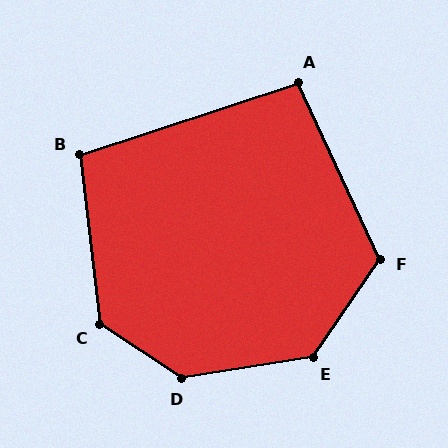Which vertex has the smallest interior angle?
A, at approximately 96 degrees.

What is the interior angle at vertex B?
Approximately 102 degrees (obtuse).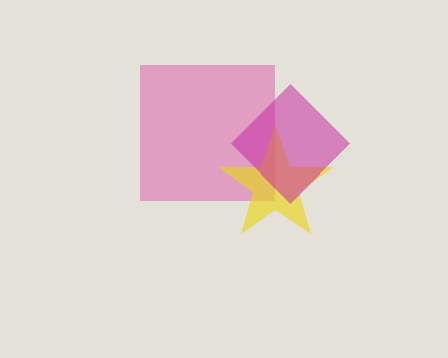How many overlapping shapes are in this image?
There are 3 overlapping shapes in the image.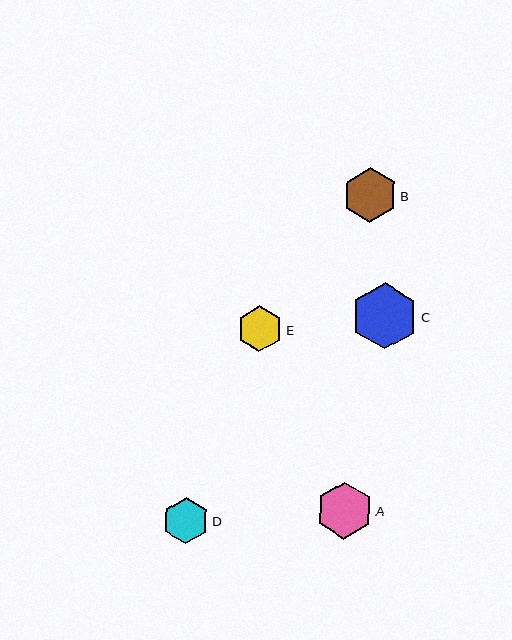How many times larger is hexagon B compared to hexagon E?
Hexagon B is approximately 1.2 times the size of hexagon E.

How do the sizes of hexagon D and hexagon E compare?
Hexagon D and hexagon E are approximately the same size.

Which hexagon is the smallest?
Hexagon E is the smallest with a size of approximately 46 pixels.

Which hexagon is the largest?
Hexagon C is the largest with a size of approximately 66 pixels.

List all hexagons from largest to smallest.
From largest to smallest: C, A, B, D, E.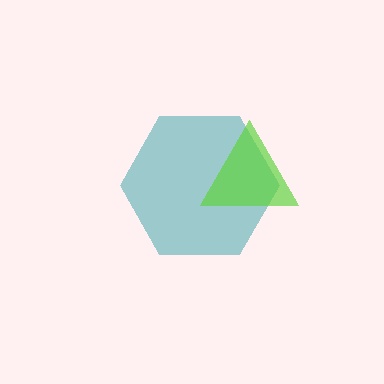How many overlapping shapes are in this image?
There are 2 overlapping shapes in the image.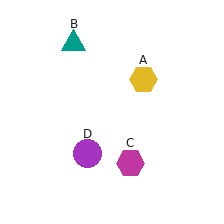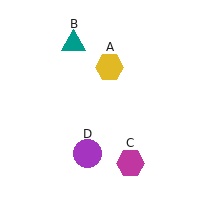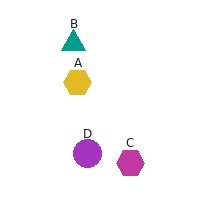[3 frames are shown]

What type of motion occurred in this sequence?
The yellow hexagon (object A) rotated counterclockwise around the center of the scene.